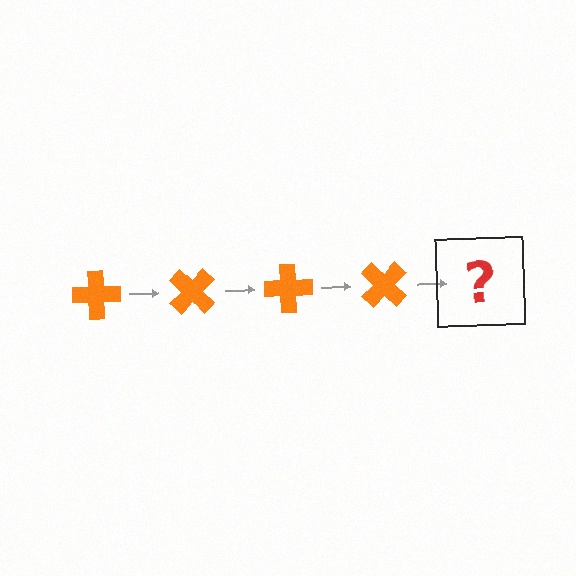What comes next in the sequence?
The next element should be an orange cross rotated 180 degrees.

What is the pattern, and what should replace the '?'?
The pattern is that the cross rotates 45 degrees each step. The '?' should be an orange cross rotated 180 degrees.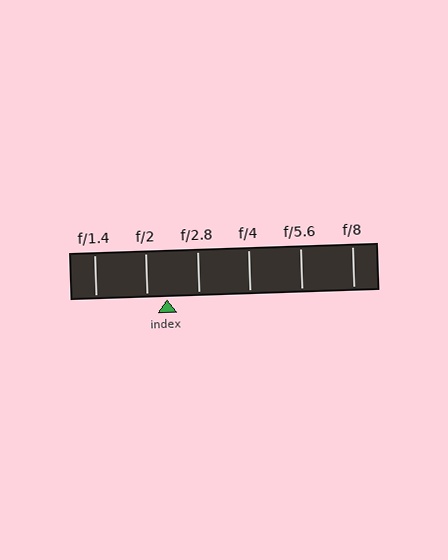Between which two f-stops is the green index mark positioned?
The index mark is between f/2 and f/2.8.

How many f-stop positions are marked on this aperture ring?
There are 6 f-stop positions marked.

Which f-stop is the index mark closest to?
The index mark is closest to f/2.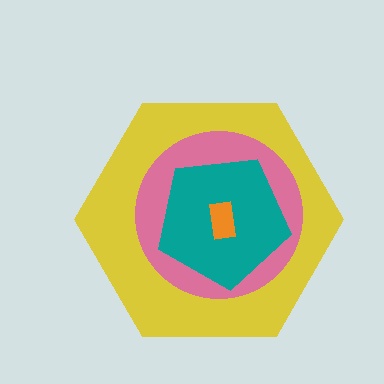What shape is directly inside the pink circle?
The teal pentagon.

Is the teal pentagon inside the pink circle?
Yes.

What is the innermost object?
The orange rectangle.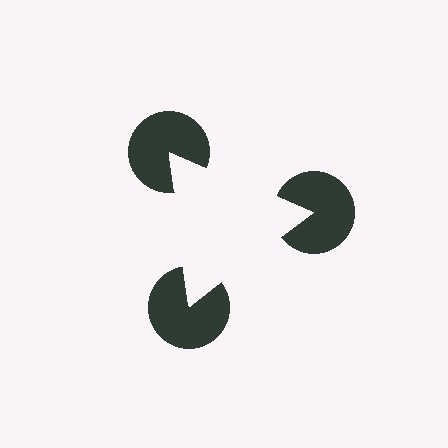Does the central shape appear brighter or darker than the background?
It typically appears slightly brighter than the background, even though no actual brightness change is drawn.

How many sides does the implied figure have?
3 sides.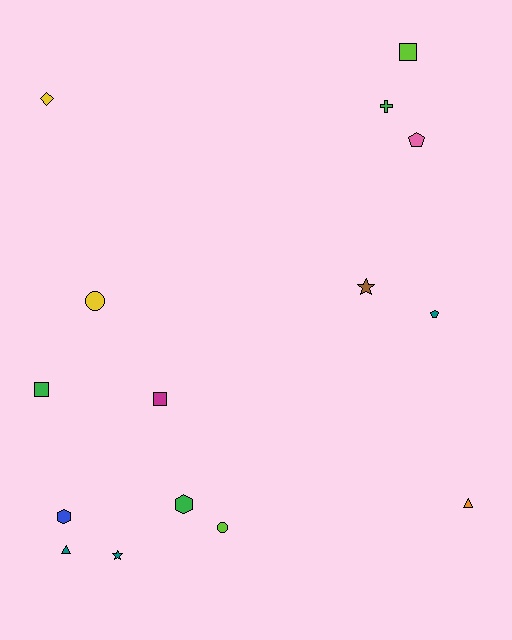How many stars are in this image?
There are 2 stars.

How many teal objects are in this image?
There are 3 teal objects.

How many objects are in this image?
There are 15 objects.